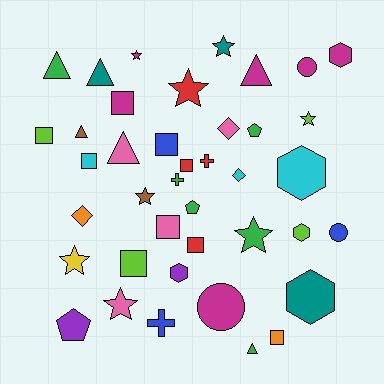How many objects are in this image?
There are 40 objects.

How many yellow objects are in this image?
There is 1 yellow object.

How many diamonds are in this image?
There are 3 diamonds.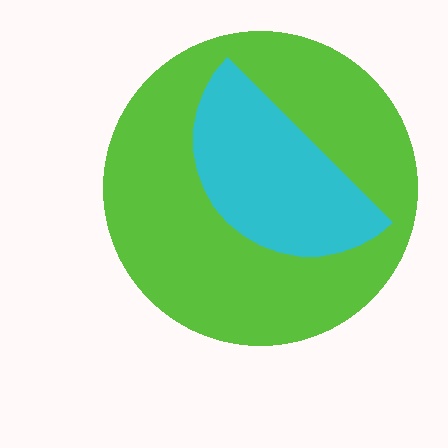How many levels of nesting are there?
2.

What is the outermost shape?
The lime circle.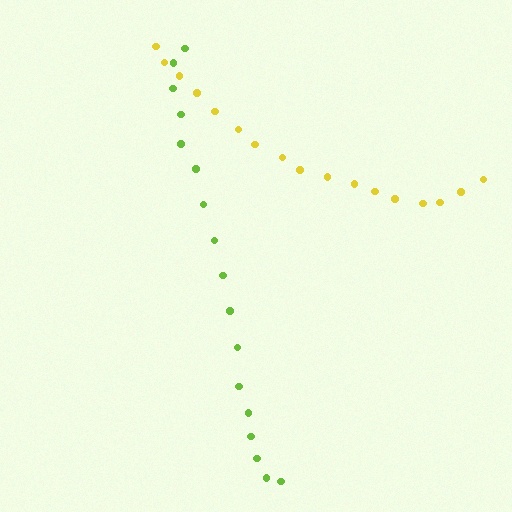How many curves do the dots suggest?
There are 2 distinct paths.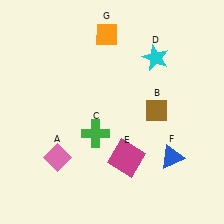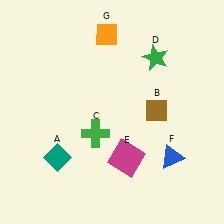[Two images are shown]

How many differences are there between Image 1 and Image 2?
There are 2 differences between the two images.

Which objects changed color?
A changed from pink to teal. D changed from cyan to green.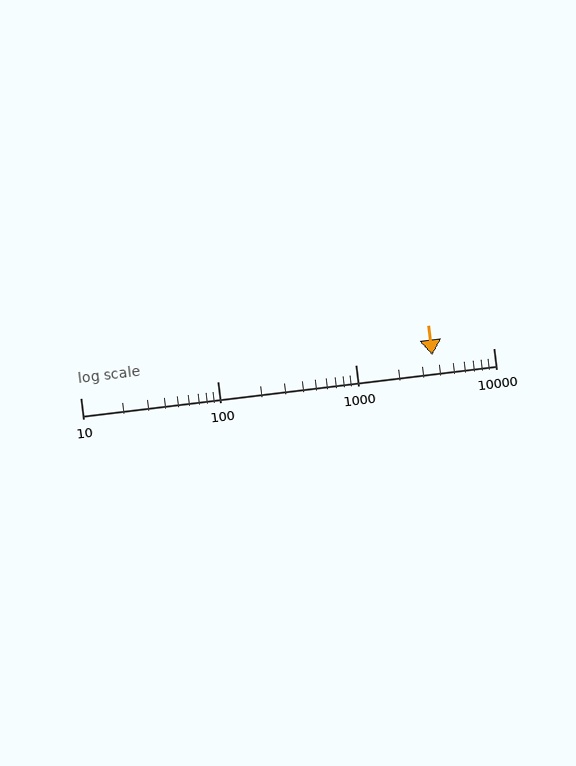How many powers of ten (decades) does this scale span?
The scale spans 3 decades, from 10 to 10000.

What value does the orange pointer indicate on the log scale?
The pointer indicates approximately 3600.